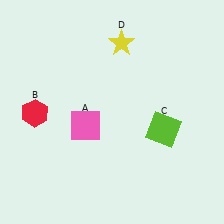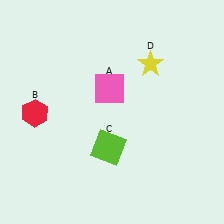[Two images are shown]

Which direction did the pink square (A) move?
The pink square (A) moved up.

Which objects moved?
The objects that moved are: the pink square (A), the lime square (C), the yellow star (D).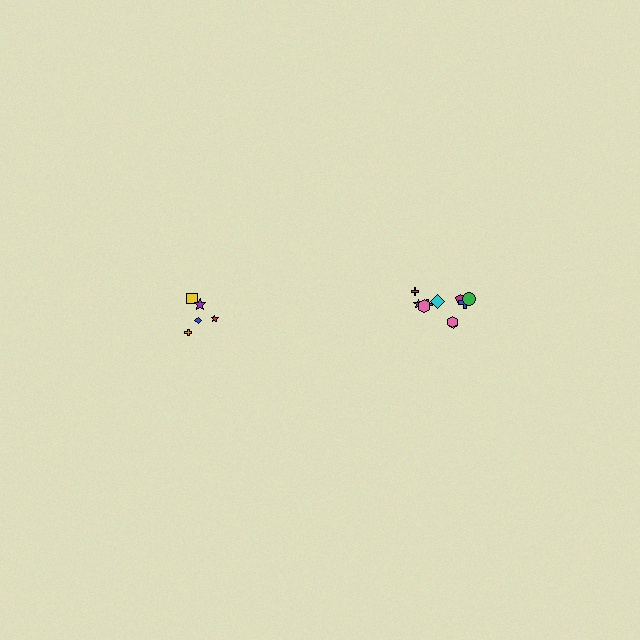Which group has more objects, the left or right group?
The right group.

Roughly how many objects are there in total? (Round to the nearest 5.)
Roughly 15 objects in total.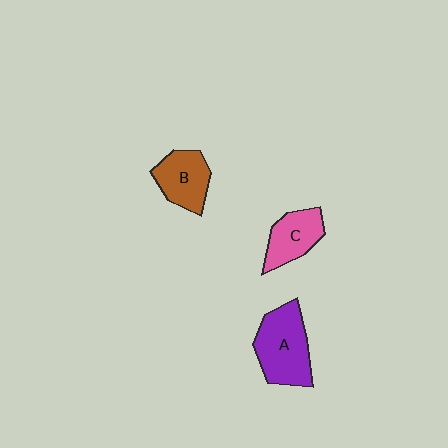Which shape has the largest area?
Shape A (purple).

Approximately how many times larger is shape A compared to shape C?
Approximately 1.5 times.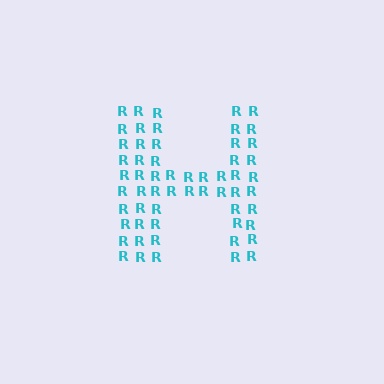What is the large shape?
The large shape is the letter H.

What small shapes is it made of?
It is made of small letter R's.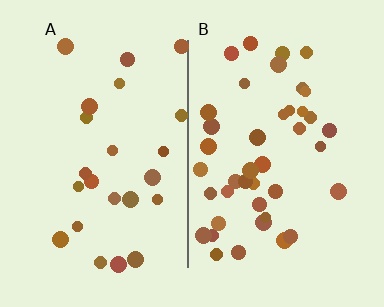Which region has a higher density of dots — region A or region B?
B (the right).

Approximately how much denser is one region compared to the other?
Approximately 1.7× — region B over region A.